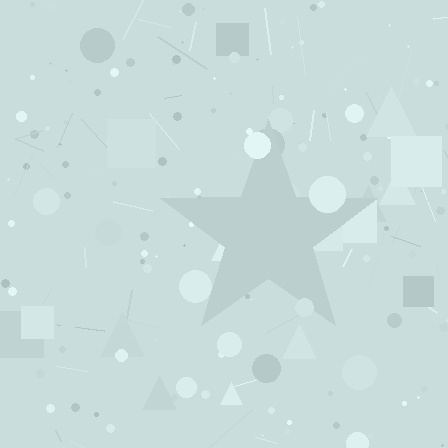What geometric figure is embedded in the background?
A star is embedded in the background.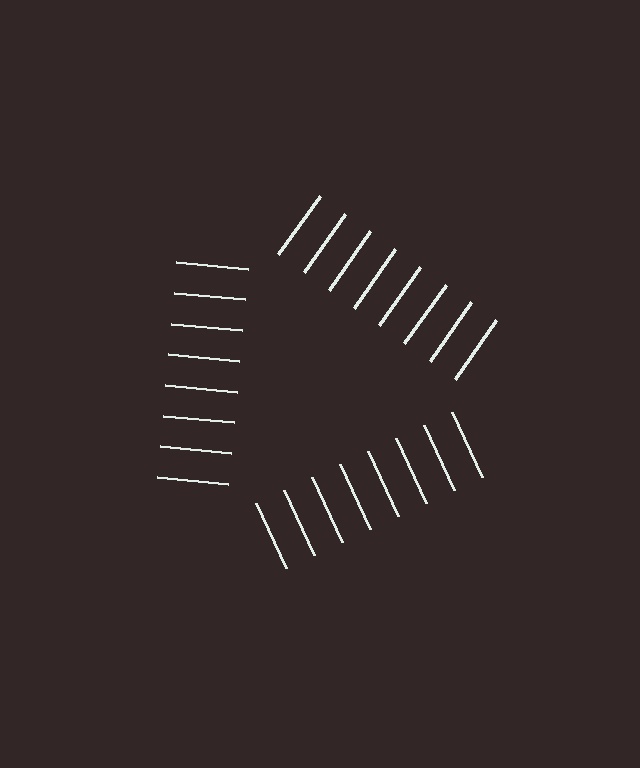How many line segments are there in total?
24 — 8 along each of the 3 edges.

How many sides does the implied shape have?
3 sides — the line-ends trace a triangle.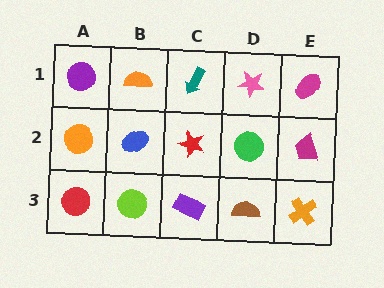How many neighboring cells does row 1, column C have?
3.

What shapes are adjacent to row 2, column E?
A magenta ellipse (row 1, column E), an orange cross (row 3, column E), a green circle (row 2, column D).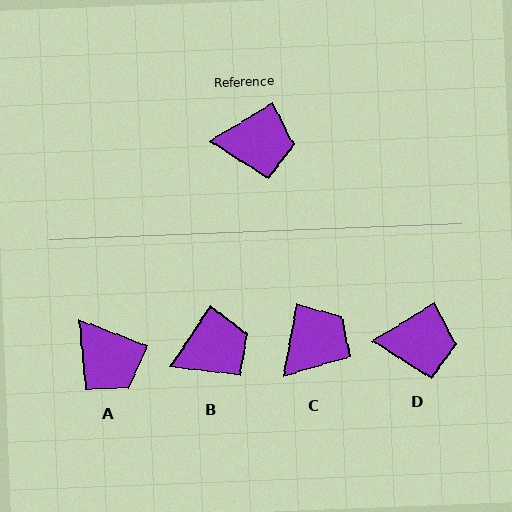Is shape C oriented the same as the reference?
No, it is off by about 48 degrees.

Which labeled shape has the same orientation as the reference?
D.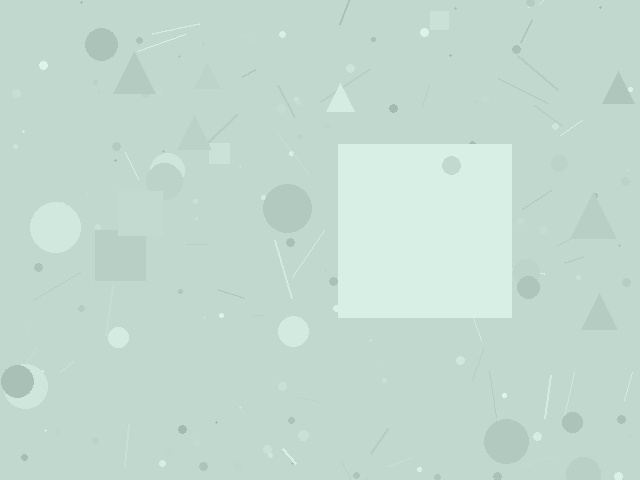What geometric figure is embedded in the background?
A square is embedded in the background.